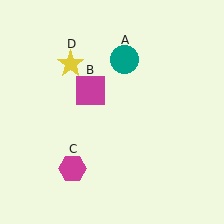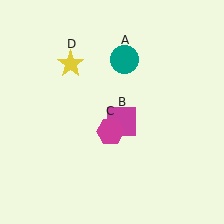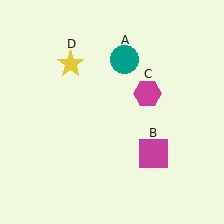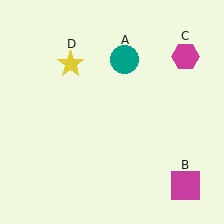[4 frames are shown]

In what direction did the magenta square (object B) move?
The magenta square (object B) moved down and to the right.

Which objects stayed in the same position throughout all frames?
Teal circle (object A) and yellow star (object D) remained stationary.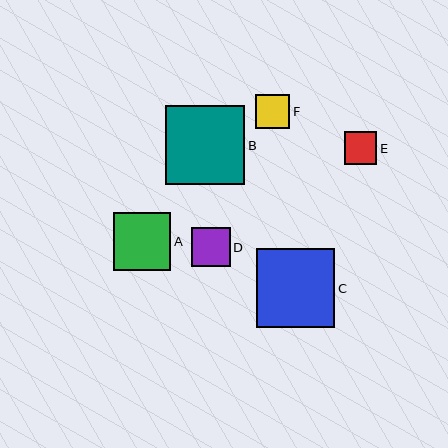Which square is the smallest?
Square E is the smallest with a size of approximately 32 pixels.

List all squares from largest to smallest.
From largest to smallest: B, C, A, D, F, E.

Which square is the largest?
Square B is the largest with a size of approximately 79 pixels.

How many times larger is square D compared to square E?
Square D is approximately 1.2 times the size of square E.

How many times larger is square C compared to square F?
Square C is approximately 2.3 times the size of square F.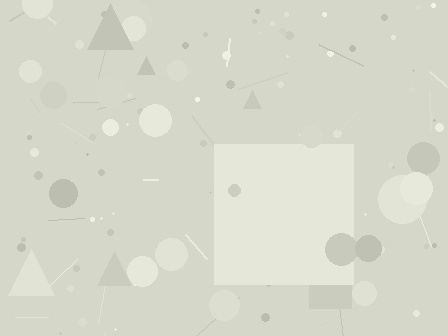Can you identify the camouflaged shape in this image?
The camouflaged shape is a square.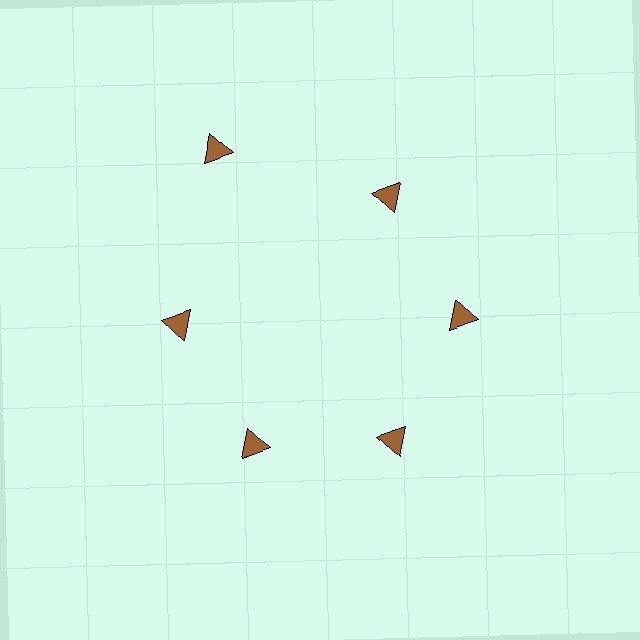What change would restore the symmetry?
The symmetry would be restored by moving it inward, back onto the ring so that all 6 triangles sit at equal angles and equal distance from the center.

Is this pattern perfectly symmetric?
No. The 6 brown triangles are arranged in a ring, but one element near the 11 o'clock position is pushed outward from the center, breaking the 6-fold rotational symmetry.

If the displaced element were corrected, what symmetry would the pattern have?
It would have 6-fold rotational symmetry — the pattern would map onto itself every 60 degrees.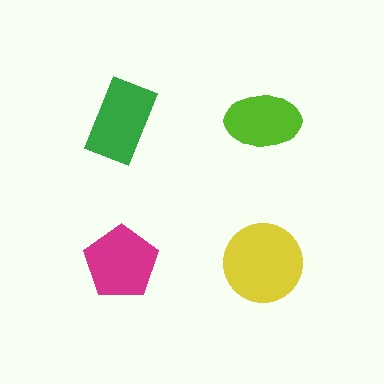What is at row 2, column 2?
A yellow circle.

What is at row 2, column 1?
A magenta pentagon.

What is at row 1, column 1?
A green rectangle.